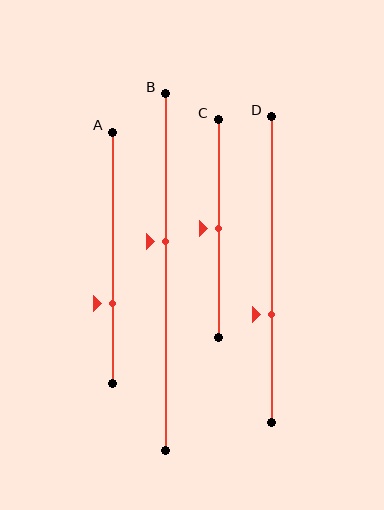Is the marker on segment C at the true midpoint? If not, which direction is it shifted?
Yes, the marker on segment C is at the true midpoint.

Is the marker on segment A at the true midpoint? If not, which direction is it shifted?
No, the marker on segment A is shifted downward by about 18% of the segment length.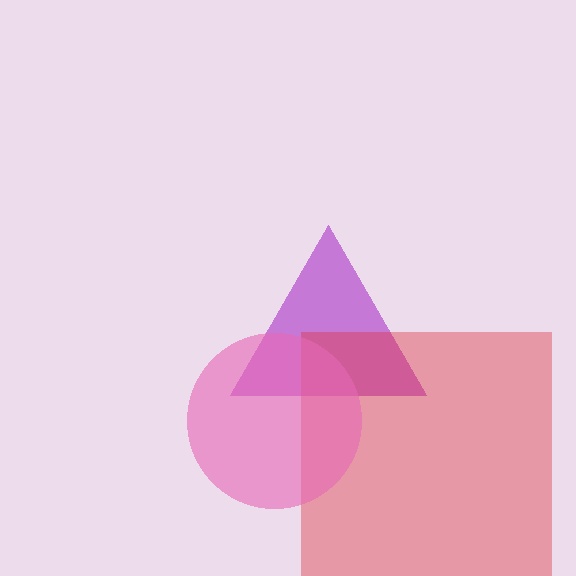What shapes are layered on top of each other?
The layered shapes are: a purple triangle, a red square, a pink circle.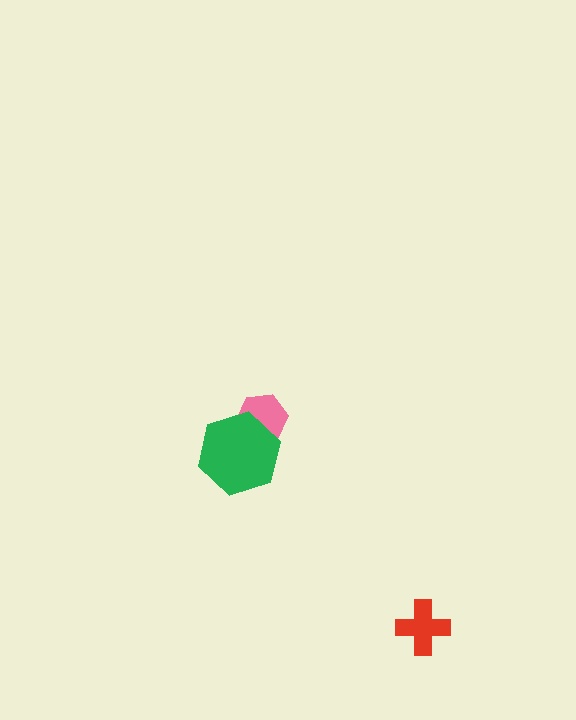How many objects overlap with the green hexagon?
1 object overlaps with the green hexagon.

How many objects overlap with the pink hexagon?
1 object overlaps with the pink hexagon.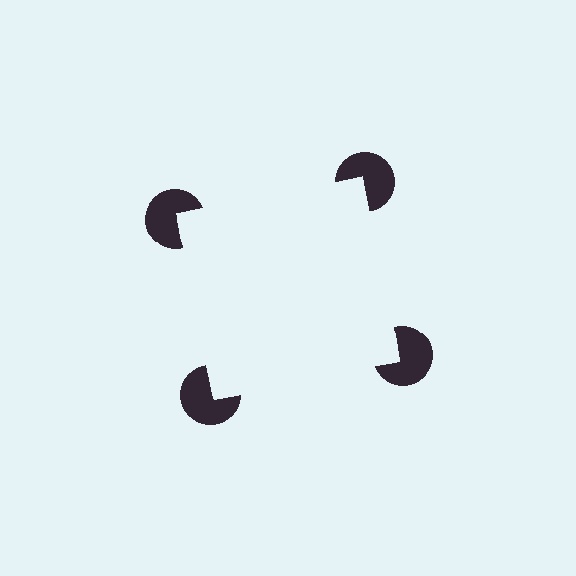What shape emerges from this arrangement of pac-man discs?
An illusory square — its edges are inferred from the aligned wedge cuts in the pac-man discs, not physically drawn.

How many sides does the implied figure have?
4 sides.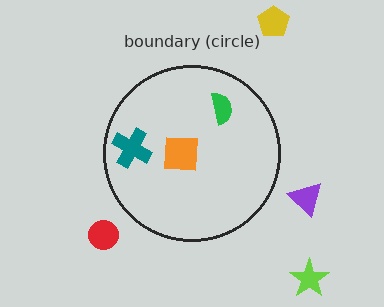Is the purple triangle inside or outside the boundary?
Outside.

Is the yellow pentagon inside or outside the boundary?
Outside.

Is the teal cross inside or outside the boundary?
Inside.